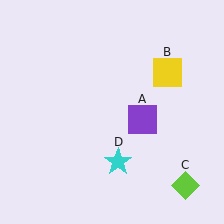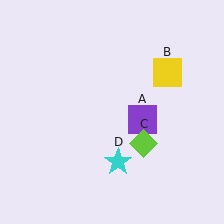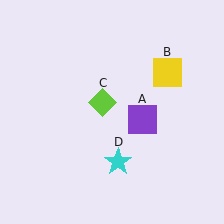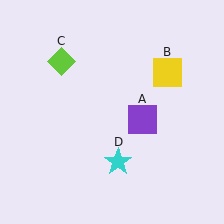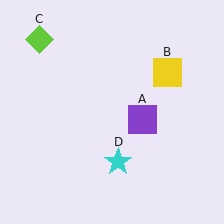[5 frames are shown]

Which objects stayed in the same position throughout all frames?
Purple square (object A) and yellow square (object B) and cyan star (object D) remained stationary.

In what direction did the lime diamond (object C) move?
The lime diamond (object C) moved up and to the left.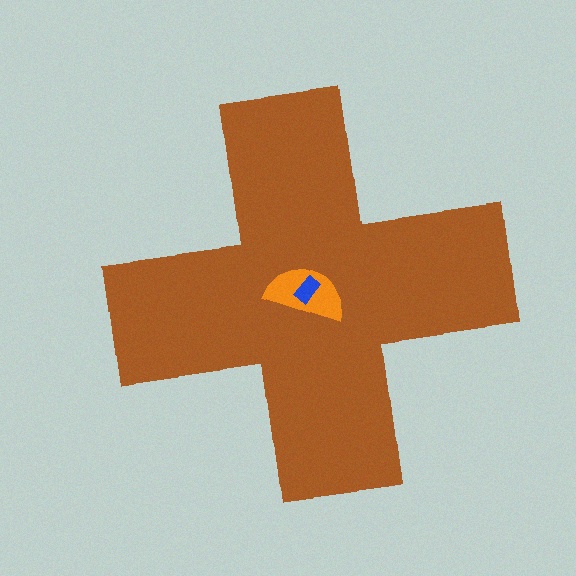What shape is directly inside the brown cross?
The orange semicircle.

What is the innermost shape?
The blue rectangle.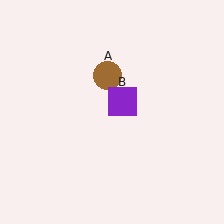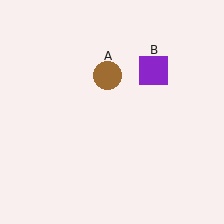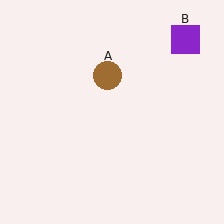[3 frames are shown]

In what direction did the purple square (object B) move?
The purple square (object B) moved up and to the right.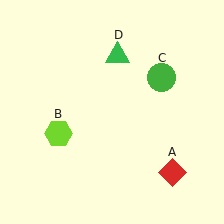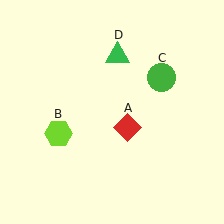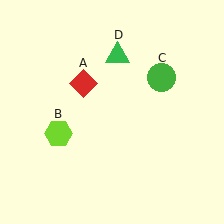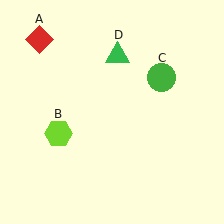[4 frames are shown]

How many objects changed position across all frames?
1 object changed position: red diamond (object A).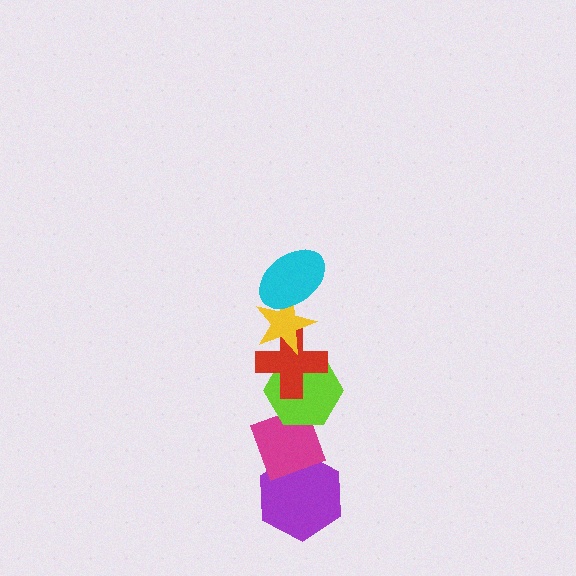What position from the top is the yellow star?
The yellow star is 2nd from the top.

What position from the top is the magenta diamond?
The magenta diamond is 5th from the top.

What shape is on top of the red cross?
The yellow star is on top of the red cross.